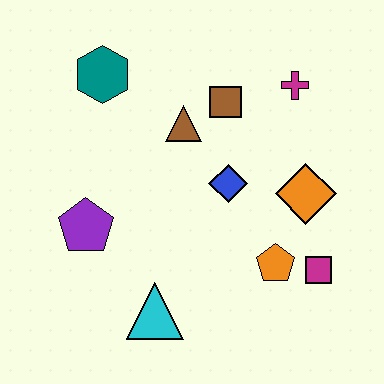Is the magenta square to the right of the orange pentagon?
Yes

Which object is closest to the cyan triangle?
The purple pentagon is closest to the cyan triangle.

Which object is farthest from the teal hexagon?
The magenta square is farthest from the teal hexagon.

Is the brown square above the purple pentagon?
Yes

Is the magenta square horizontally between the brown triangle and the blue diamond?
No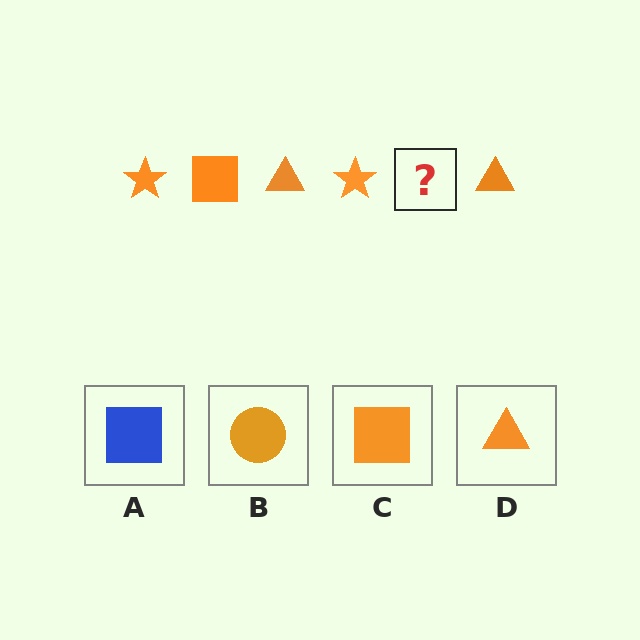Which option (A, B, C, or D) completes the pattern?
C.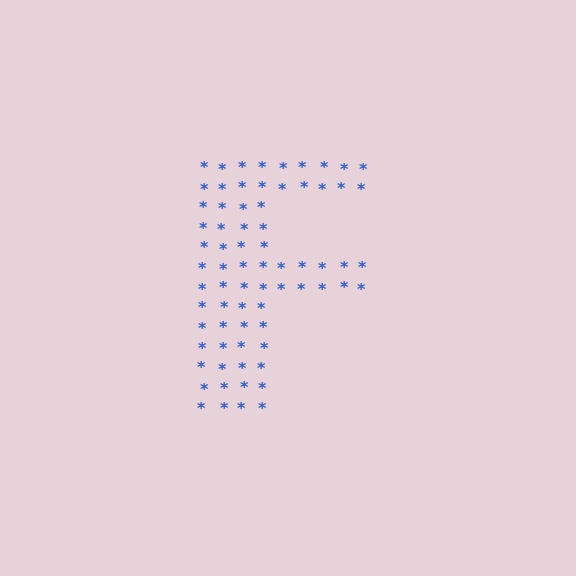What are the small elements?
The small elements are asterisks.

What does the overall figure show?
The overall figure shows the letter F.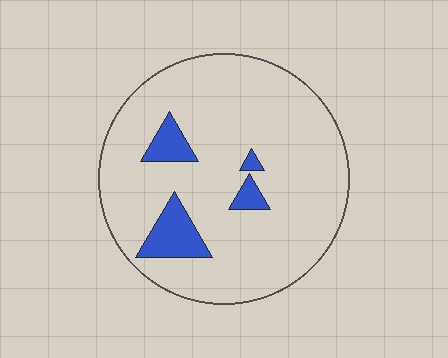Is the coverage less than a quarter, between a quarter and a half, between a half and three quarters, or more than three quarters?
Less than a quarter.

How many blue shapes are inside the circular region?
4.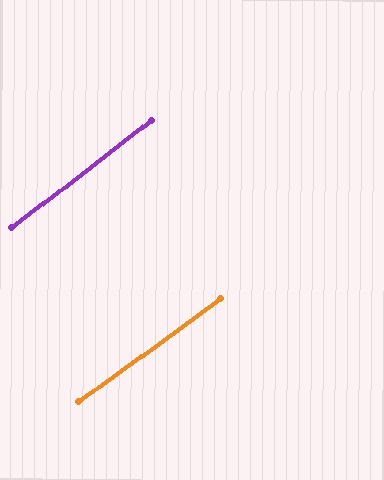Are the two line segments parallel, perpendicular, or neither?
Parallel — their directions differ by only 1.6°.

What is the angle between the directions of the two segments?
Approximately 2 degrees.